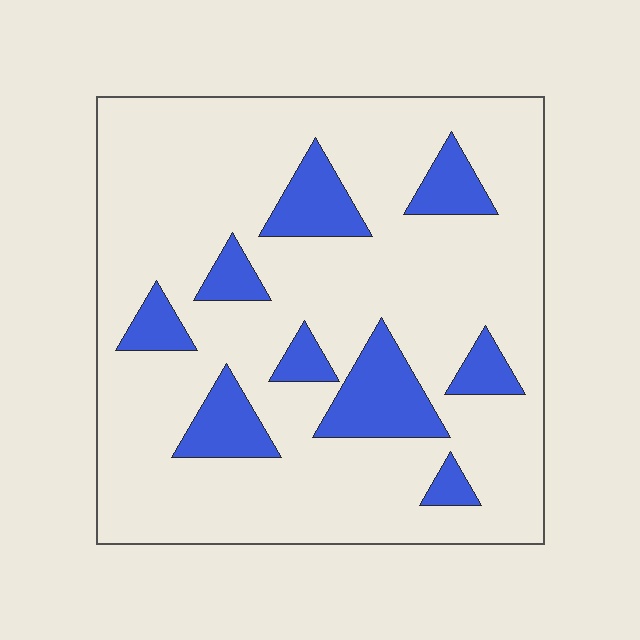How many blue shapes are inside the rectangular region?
9.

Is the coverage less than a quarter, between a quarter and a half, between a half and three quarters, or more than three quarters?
Less than a quarter.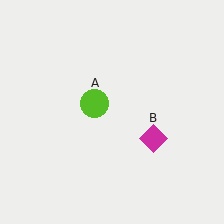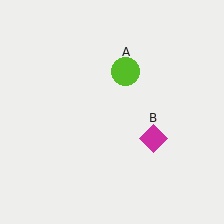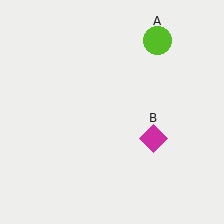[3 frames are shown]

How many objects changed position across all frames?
1 object changed position: lime circle (object A).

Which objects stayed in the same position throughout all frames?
Magenta diamond (object B) remained stationary.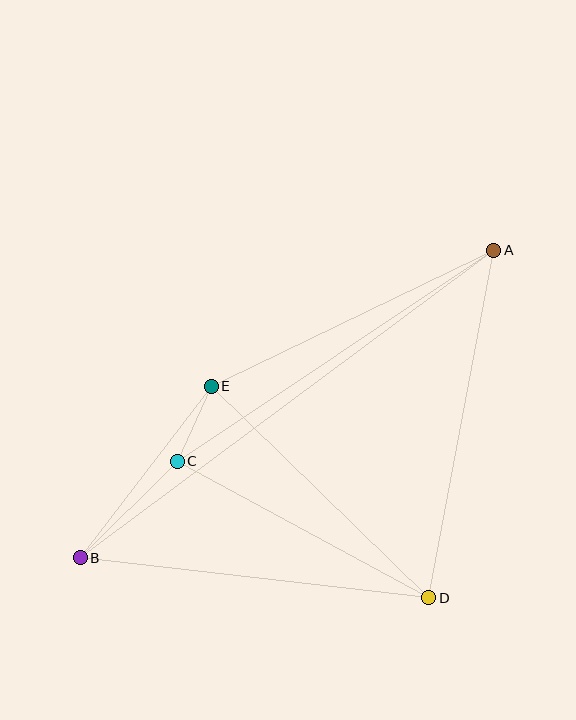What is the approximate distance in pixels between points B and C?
The distance between B and C is approximately 137 pixels.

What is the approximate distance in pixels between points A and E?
The distance between A and E is approximately 314 pixels.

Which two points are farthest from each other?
Points A and B are farthest from each other.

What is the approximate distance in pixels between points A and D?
The distance between A and D is approximately 354 pixels.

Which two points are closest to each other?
Points C and E are closest to each other.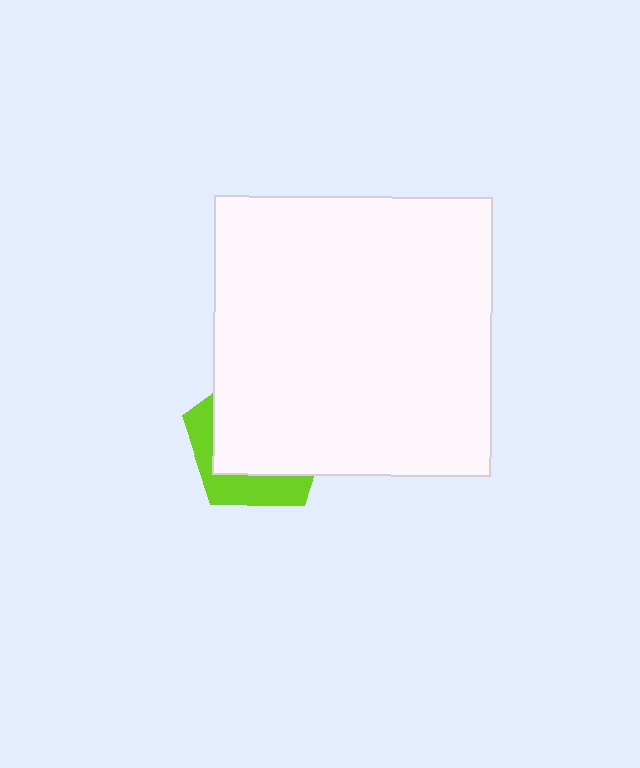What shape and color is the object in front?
The object in front is a white square.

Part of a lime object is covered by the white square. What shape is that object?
It is a pentagon.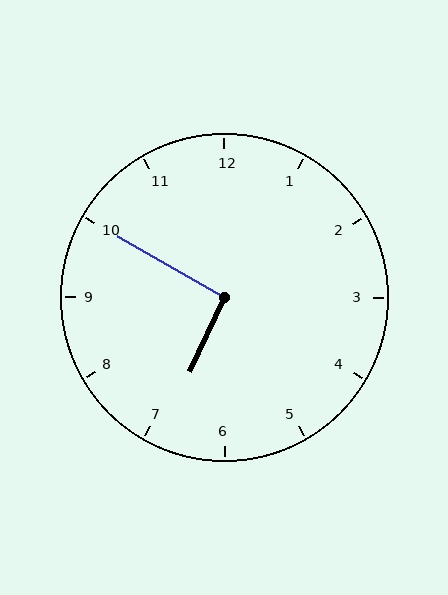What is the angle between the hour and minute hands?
Approximately 95 degrees.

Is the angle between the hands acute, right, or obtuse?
It is right.